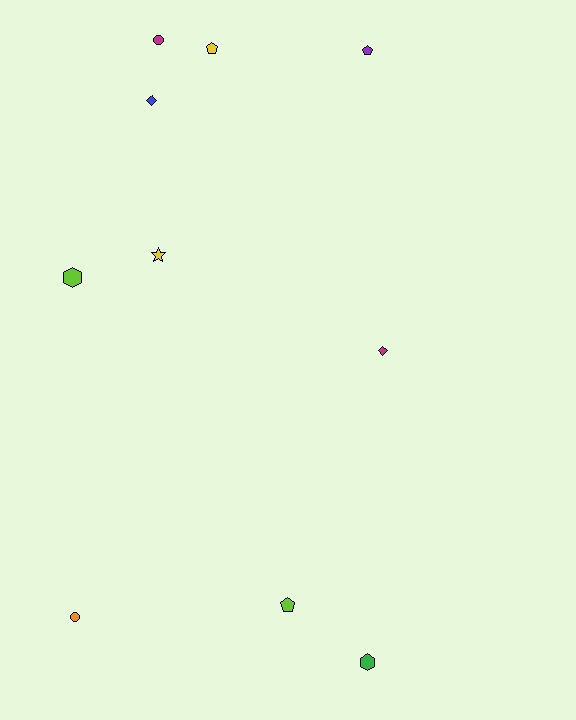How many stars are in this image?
There is 1 star.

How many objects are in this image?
There are 10 objects.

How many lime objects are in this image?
There are 2 lime objects.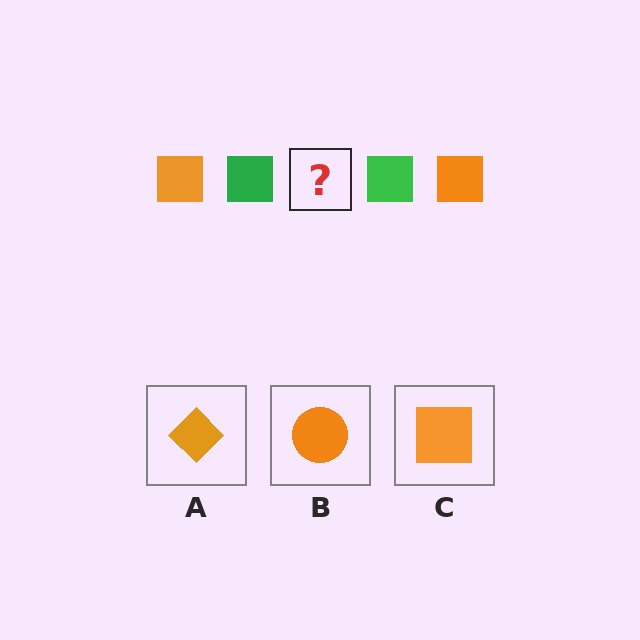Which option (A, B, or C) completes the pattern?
C.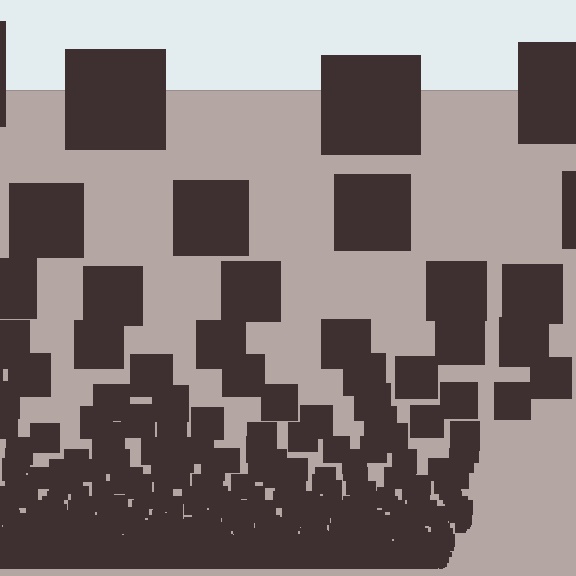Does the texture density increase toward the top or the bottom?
Density increases toward the bottom.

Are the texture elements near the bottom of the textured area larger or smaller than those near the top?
Smaller. The gradient is inverted — elements near the bottom are smaller and denser.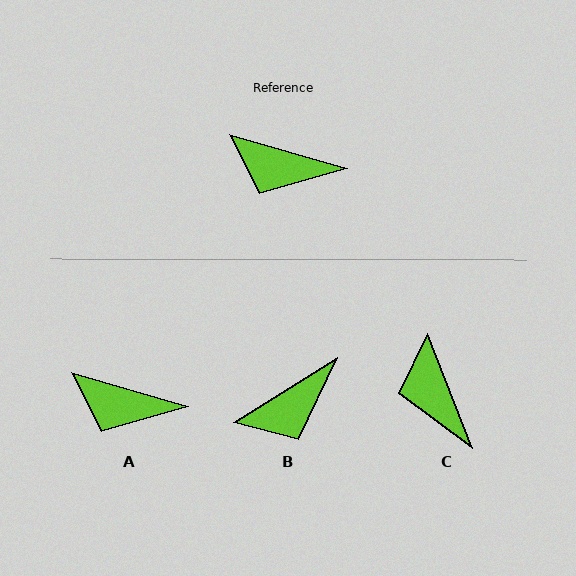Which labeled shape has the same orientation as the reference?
A.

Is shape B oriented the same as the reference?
No, it is off by about 48 degrees.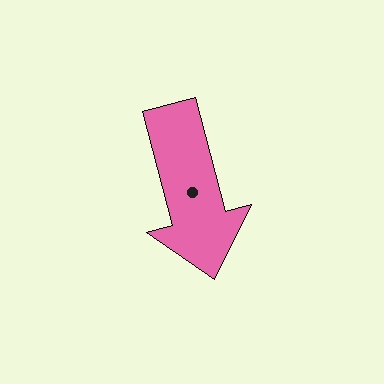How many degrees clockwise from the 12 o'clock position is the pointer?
Approximately 165 degrees.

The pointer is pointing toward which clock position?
Roughly 6 o'clock.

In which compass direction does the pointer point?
South.